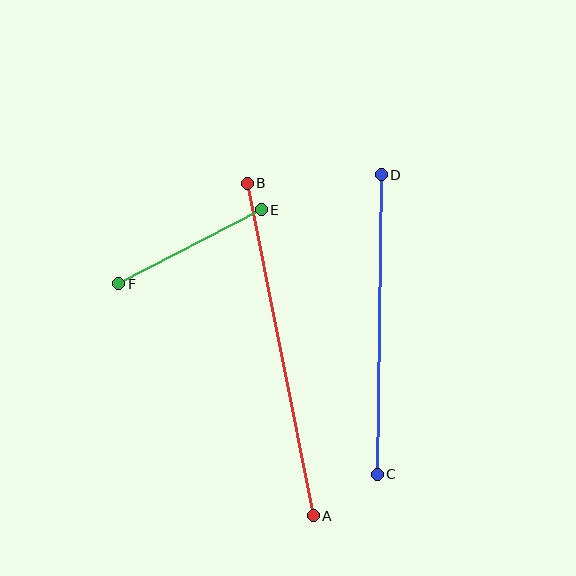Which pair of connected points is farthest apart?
Points A and B are farthest apart.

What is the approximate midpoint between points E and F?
The midpoint is at approximately (190, 247) pixels.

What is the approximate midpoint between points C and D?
The midpoint is at approximately (379, 324) pixels.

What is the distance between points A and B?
The distance is approximately 339 pixels.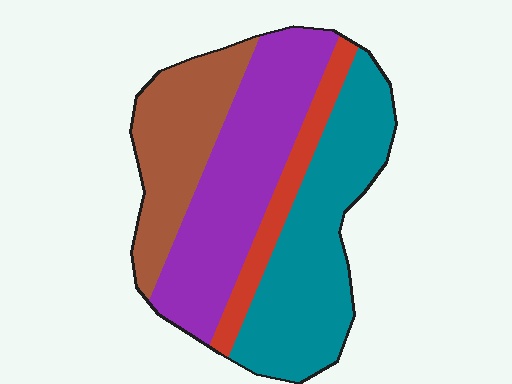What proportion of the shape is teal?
Teal covers roughly 35% of the shape.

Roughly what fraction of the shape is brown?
Brown covers about 20% of the shape.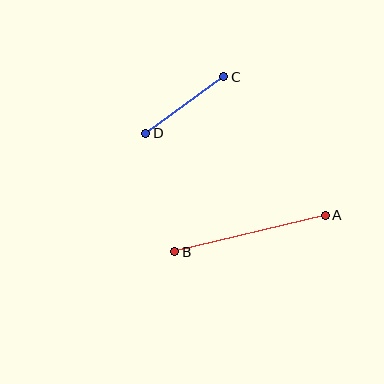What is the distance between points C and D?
The distance is approximately 96 pixels.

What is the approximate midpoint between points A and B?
The midpoint is at approximately (250, 233) pixels.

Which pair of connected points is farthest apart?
Points A and B are farthest apart.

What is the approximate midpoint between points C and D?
The midpoint is at approximately (185, 105) pixels.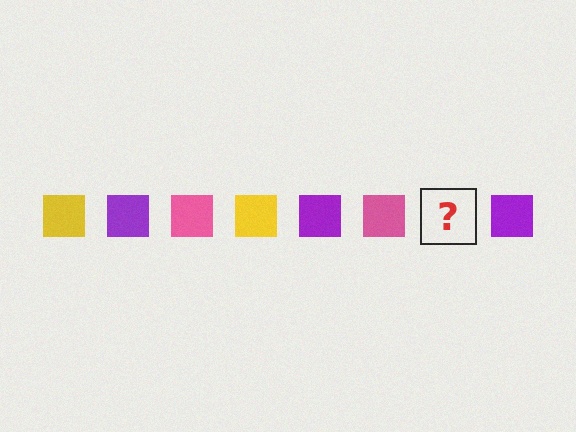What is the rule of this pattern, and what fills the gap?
The rule is that the pattern cycles through yellow, purple, pink squares. The gap should be filled with a yellow square.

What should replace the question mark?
The question mark should be replaced with a yellow square.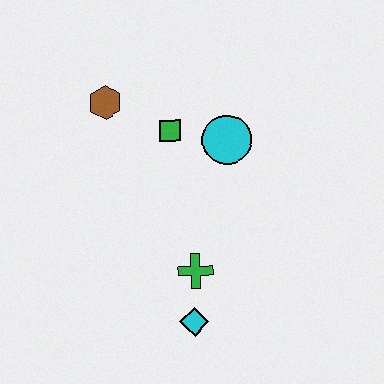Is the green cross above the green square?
No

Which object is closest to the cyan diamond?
The green cross is closest to the cyan diamond.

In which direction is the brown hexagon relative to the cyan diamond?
The brown hexagon is above the cyan diamond.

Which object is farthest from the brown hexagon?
The cyan diamond is farthest from the brown hexagon.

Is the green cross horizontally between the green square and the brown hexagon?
No